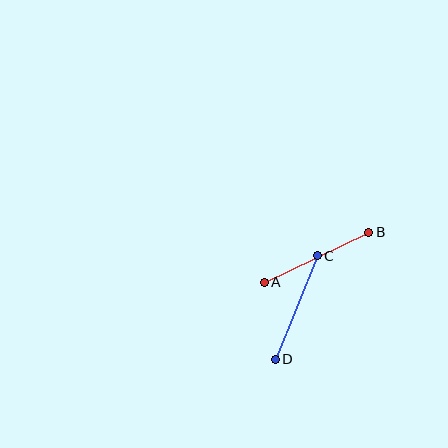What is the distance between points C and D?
The distance is approximately 112 pixels.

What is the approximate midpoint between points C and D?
The midpoint is at approximately (296, 308) pixels.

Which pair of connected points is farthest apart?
Points A and B are farthest apart.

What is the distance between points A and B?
The distance is approximately 116 pixels.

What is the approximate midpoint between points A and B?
The midpoint is at approximately (317, 257) pixels.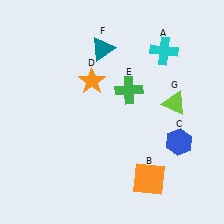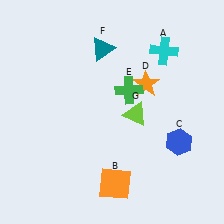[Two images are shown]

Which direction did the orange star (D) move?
The orange star (D) moved right.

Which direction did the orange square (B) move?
The orange square (B) moved left.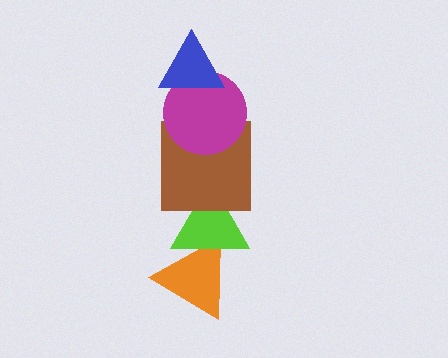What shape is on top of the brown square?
The magenta circle is on top of the brown square.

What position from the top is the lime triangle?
The lime triangle is 4th from the top.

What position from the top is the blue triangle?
The blue triangle is 1st from the top.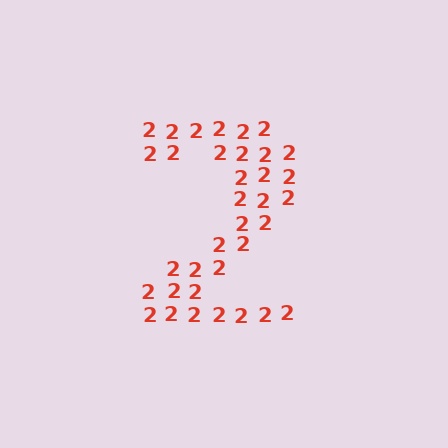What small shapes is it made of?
It is made of small digit 2's.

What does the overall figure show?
The overall figure shows the digit 2.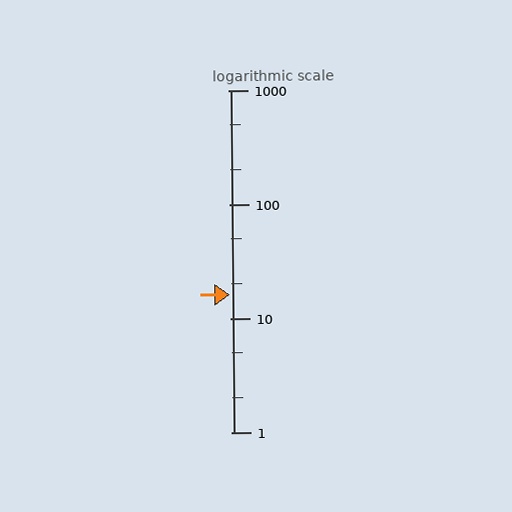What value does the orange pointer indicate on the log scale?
The pointer indicates approximately 16.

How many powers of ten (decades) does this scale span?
The scale spans 3 decades, from 1 to 1000.